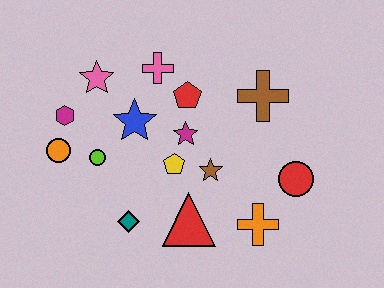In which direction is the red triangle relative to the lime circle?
The red triangle is to the right of the lime circle.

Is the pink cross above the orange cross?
Yes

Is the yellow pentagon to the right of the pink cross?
Yes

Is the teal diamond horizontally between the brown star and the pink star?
Yes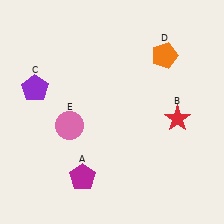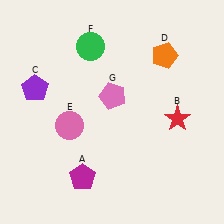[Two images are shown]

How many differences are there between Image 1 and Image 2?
There are 2 differences between the two images.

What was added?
A green circle (F), a pink pentagon (G) were added in Image 2.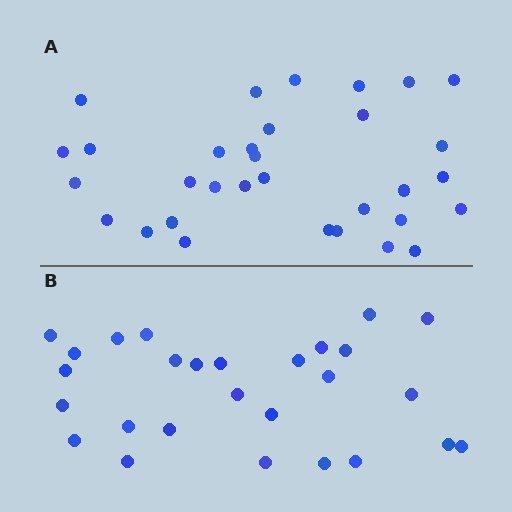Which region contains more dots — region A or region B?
Region A (the top region) has more dots.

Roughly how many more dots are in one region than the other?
Region A has about 5 more dots than region B.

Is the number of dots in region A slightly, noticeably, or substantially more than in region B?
Region A has only slightly more — the two regions are fairly close. The ratio is roughly 1.2 to 1.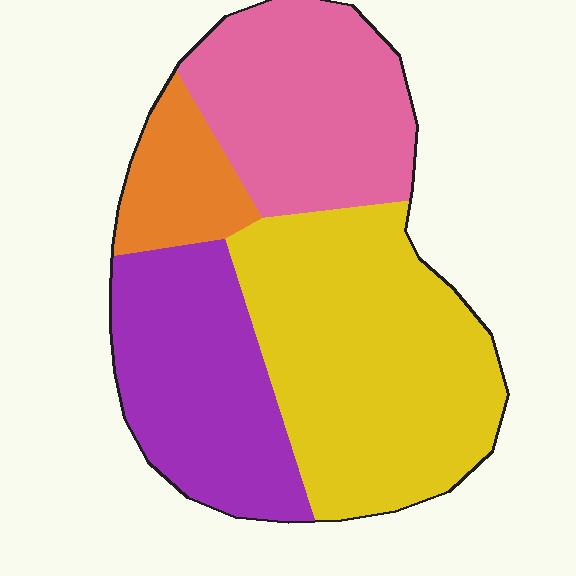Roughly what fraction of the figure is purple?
Purple covers about 25% of the figure.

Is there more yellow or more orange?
Yellow.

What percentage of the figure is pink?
Pink covers 25% of the figure.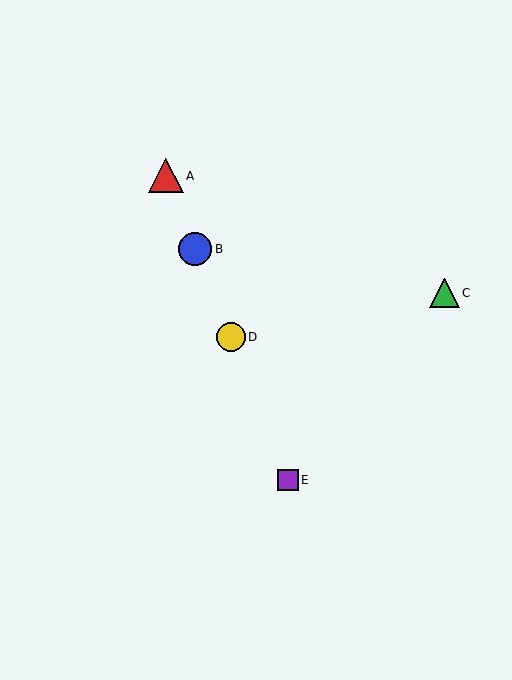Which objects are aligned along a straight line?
Objects A, B, D, E are aligned along a straight line.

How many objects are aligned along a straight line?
4 objects (A, B, D, E) are aligned along a straight line.